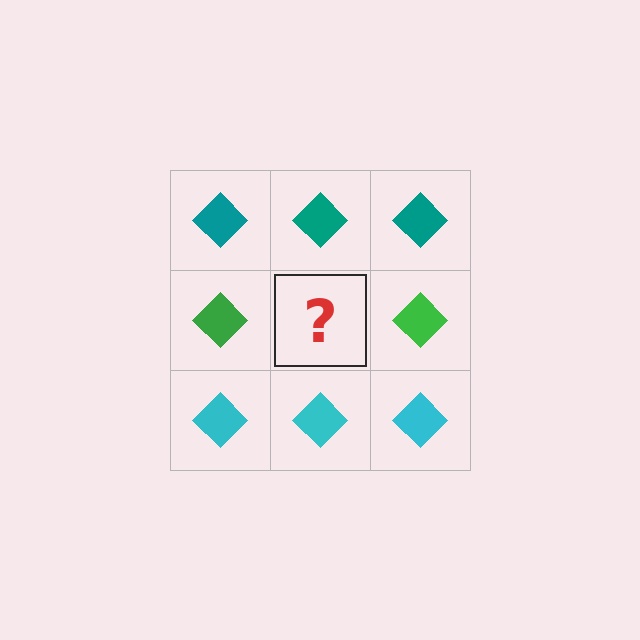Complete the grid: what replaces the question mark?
The question mark should be replaced with a green diamond.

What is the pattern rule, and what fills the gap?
The rule is that each row has a consistent color. The gap should be filled with a green diamond.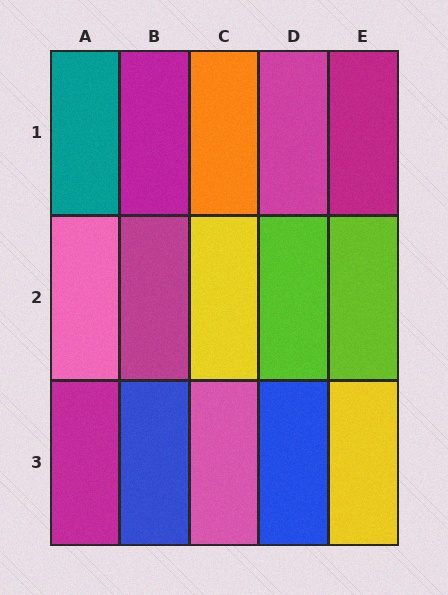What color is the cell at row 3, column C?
Pink.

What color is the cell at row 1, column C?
Orange.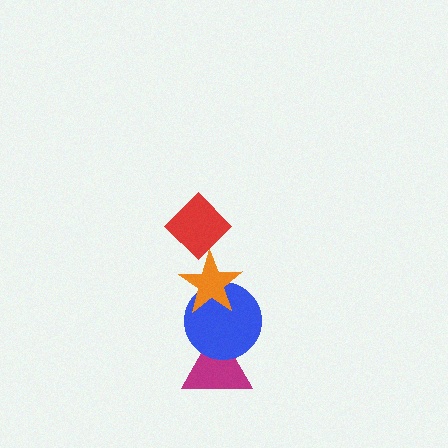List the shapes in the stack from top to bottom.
From top to bottom: the red diamond, the orange star, the blue circle, the magenta triangle.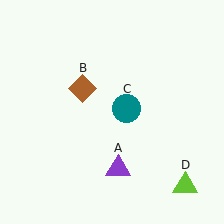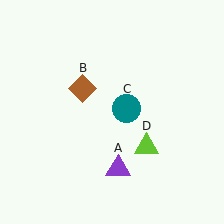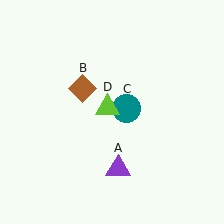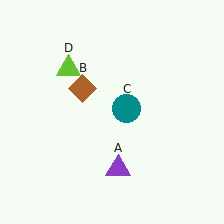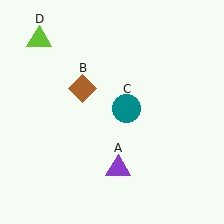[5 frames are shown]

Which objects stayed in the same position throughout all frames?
Purple triangle (object A) and brown diamond (object B) and teal circle (object C) remained stationary.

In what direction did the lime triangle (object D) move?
The lime triangle (object D) moved up and to the left.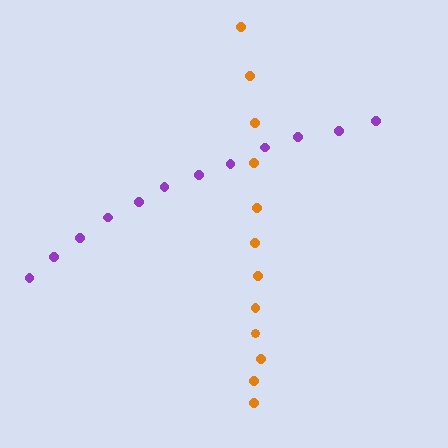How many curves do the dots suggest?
There are 2 distinct paths.